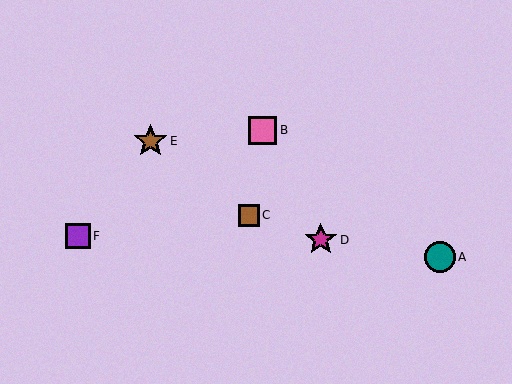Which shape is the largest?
The brown star (labeled E) is the largest.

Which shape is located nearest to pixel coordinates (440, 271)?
The teal circle (labeled A) at (440, 257) is nearest to that location.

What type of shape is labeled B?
Shape B is a pink square.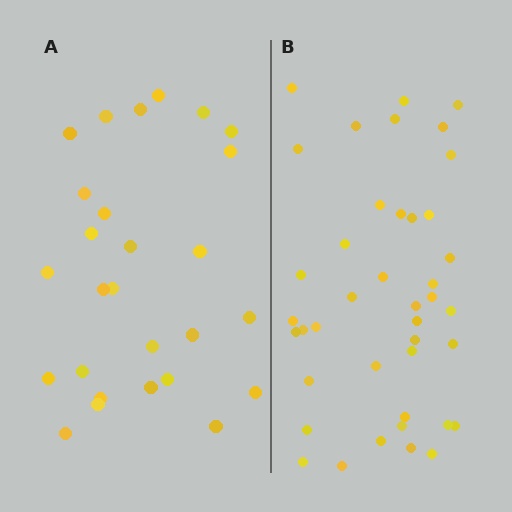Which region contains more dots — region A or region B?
Region B (the right region) has more dots.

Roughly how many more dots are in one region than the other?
Region B has approximately 15 more dots than region A.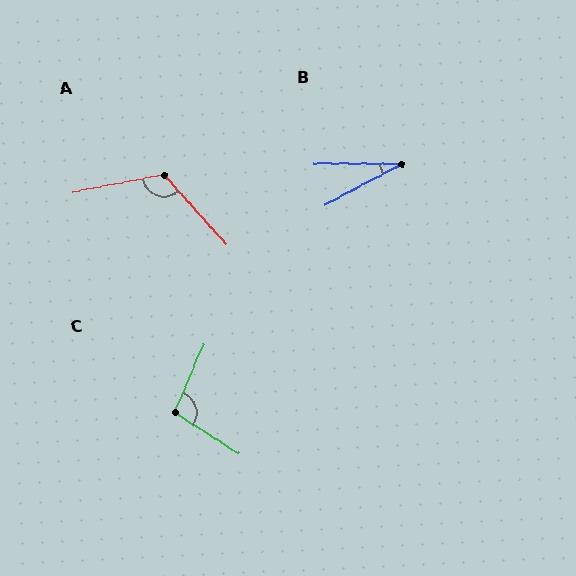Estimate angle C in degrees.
Approximately 99 degrees.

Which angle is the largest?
A, at approximately 121 degrees.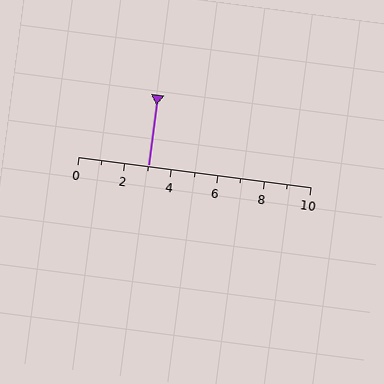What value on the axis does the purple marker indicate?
The marker indicates approximately 3.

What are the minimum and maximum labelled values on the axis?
The axis runs from 0 to 10.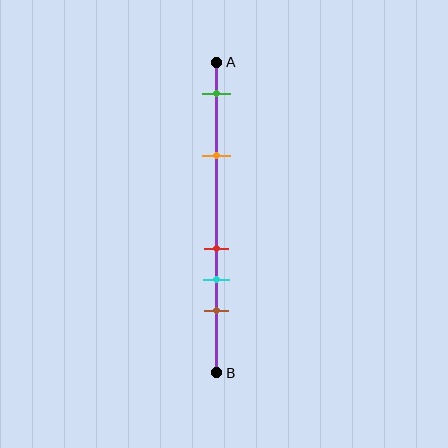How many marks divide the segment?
There are 5 marks dividing the segment.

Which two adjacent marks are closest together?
The red and cyan marks are the closest adjacent pair.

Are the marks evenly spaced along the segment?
No, the marks are not evenly spaced.